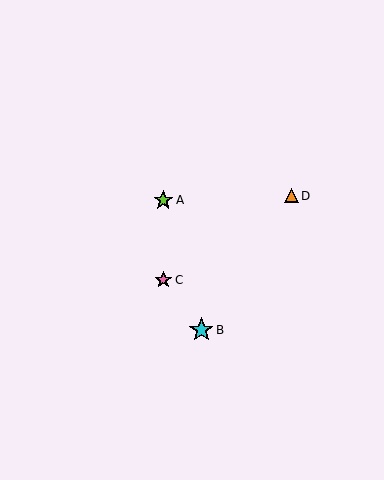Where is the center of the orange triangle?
The center of the orange triangle is at (292, 196).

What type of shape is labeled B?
Shape B is a cyan star.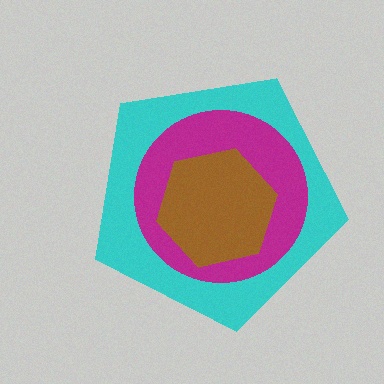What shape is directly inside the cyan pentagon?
The magenta circle.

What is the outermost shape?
The cyan pentagon.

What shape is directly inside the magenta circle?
The brown hexagon.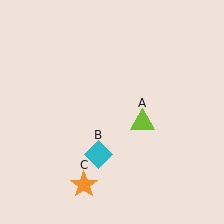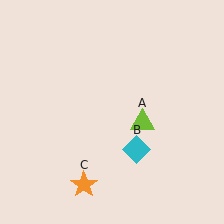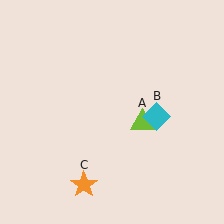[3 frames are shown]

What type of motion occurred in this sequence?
The cyan diamond (object B) rotated counterclockwise around the center of the scene.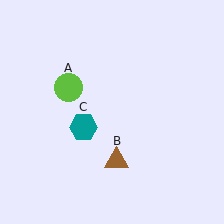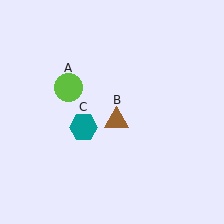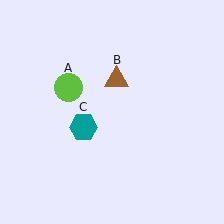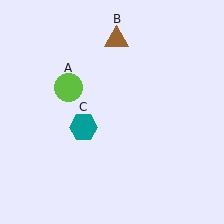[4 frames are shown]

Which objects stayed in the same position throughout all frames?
Lime circle (object A) and teal hexagon (object C) remained stationary.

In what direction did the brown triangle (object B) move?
The brown triangle (object B) moved up.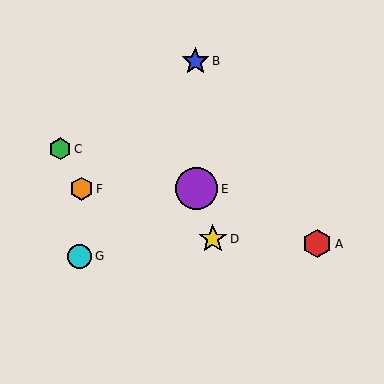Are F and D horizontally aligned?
No, F is at y≈189 and D is at y≈239.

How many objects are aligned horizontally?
2 objects (E, F) are aligned horizontally.